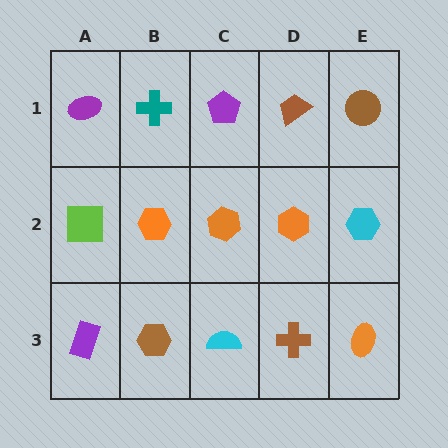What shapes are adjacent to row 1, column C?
An orange hexagon (row 2, column C), a teal cross (row 1, column B), a brown trapezoid (row 1, column D).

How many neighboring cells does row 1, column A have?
2.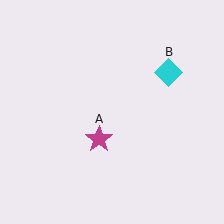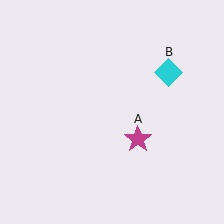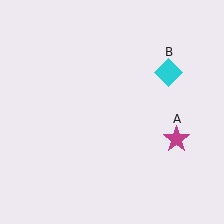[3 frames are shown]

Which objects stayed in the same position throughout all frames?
Cyan diamond (object B) remained stationary.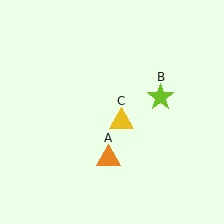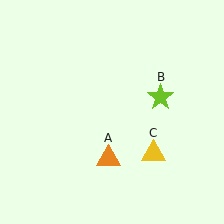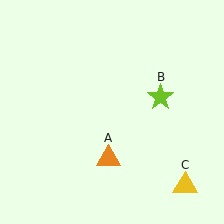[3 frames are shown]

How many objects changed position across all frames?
1 object changed position: yellow triangle (object C).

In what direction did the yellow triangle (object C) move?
The yellow triangle (object C) moved down and to the right.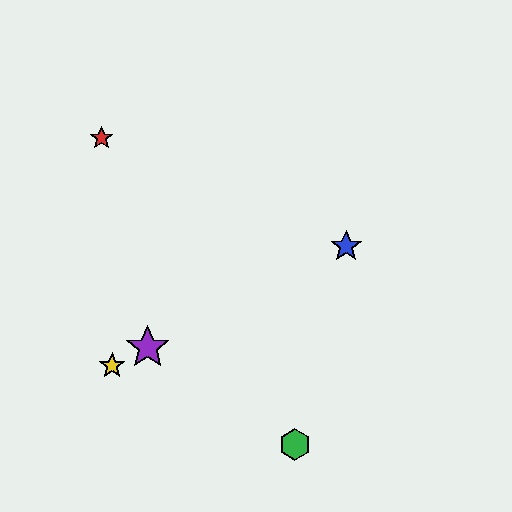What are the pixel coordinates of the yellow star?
The yellow star is at (112, 366).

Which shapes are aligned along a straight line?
The blue star, the yellow star, the purple star are aligned along a straight line.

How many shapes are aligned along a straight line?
3 shapes (the blue star, the yellow star, the purple star) are aligned along a straight line.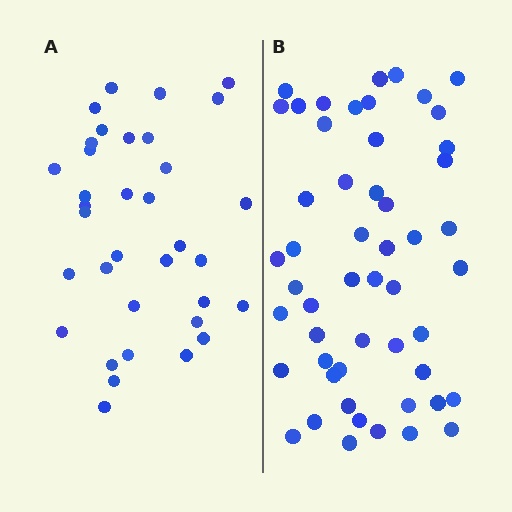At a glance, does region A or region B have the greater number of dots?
Region B (the right region) has more dots.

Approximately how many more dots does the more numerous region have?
Region B has approximately 15 more dots than region A.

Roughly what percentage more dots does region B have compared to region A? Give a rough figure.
About 50% more.